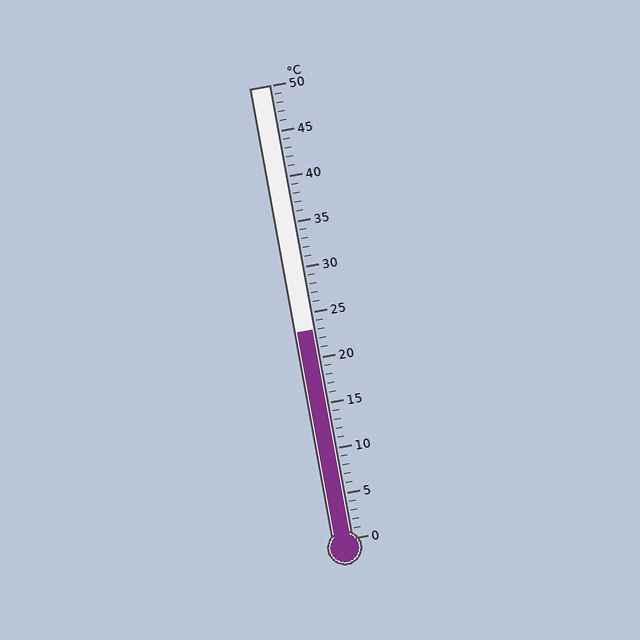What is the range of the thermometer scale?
The thermometer scale ranges from 0°C to 50°C.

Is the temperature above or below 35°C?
The temperature is below 35°C.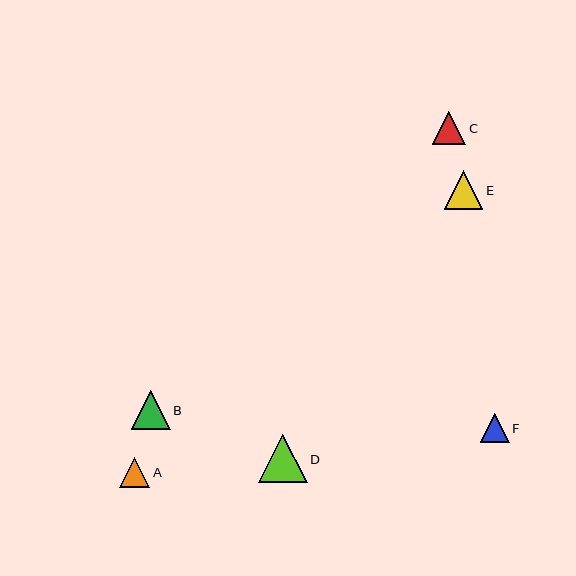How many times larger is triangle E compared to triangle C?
Triangle E is approximately 1.1 times the size of triangle C.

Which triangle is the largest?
Triangle D is the largest with a size of approximately 48 pixels.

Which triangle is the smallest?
Triangle F is the smallest with a size of approximately 29 pixels.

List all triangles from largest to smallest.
From largest to smallest: D, B, E, C, A, F.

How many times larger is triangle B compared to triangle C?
Triangle B is approximately 1.1 times the size of triangle C.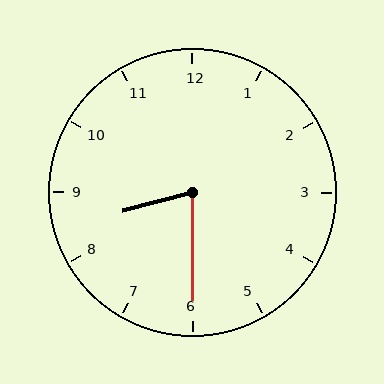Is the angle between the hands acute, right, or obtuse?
It is acute.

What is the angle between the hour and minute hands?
Approximately 75 degrees.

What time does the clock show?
8:30.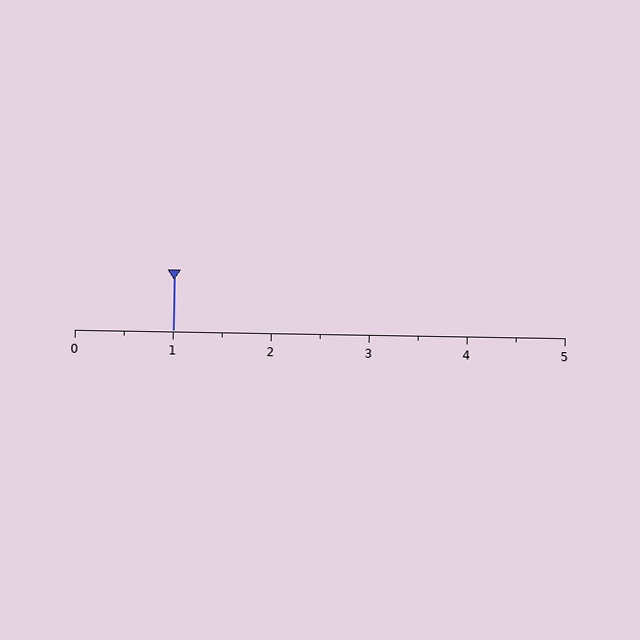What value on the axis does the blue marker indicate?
The marker indicates approximately 1.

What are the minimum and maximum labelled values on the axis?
The axis runs from 0 to 5.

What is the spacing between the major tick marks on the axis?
The major ticks are spaced 1 apart.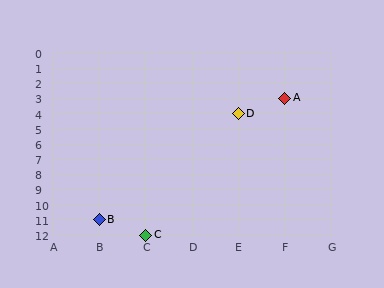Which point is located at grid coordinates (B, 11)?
Point B is at (B, 11).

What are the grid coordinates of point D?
Point D is at grid coordinates (E, 4).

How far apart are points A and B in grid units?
Points A and B are 4 columns and 8 rows apart (about 8.9 grid units diagonally).